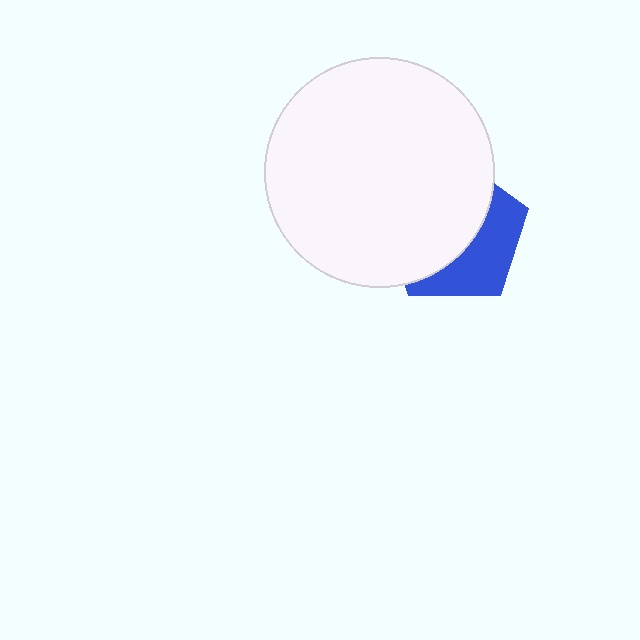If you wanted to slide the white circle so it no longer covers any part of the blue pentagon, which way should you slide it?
Slide it left — that is the most direct way to separate the two shapes.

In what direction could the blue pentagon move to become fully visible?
The blue pentagon could move right. That would shift it out from behind the white circle entirely.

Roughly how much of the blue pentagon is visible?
A small part of it is visible (roughly 39%).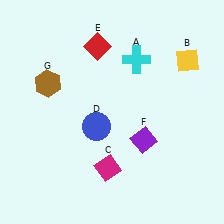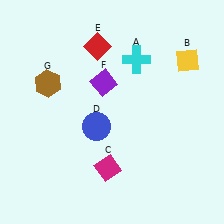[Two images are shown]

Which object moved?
The purple diamond (F) moved up.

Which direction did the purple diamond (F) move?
The purple diamond (F) moved up.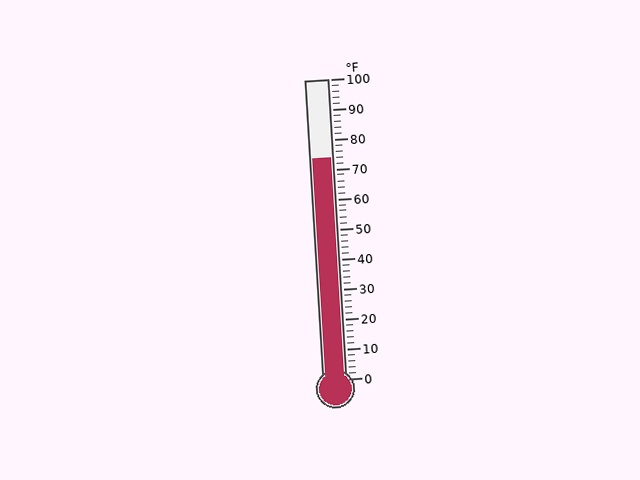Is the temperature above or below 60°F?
The temperature is above 60°F.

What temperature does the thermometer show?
The thermometer shows approximately 74°F.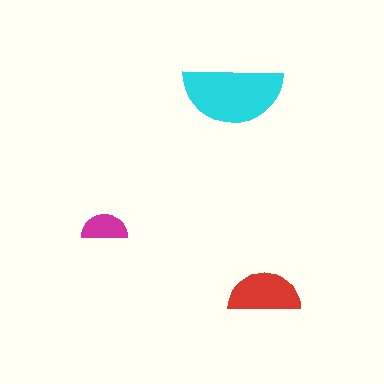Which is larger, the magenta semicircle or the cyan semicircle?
The cyan one.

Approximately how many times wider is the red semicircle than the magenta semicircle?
About 1.5 times wider.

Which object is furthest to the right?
The red semicircle is rightmost.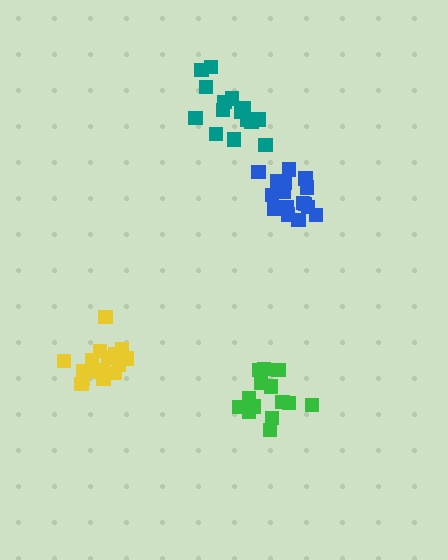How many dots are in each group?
Group 1: 15 dots, Group 2: 17 dots, Group 3: 16 dots, Group 4: 16 dots (64 total).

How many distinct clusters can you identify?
There are 4 distinct clusters.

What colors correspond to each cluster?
The clusters are colored: green, yellow, teal, blue.